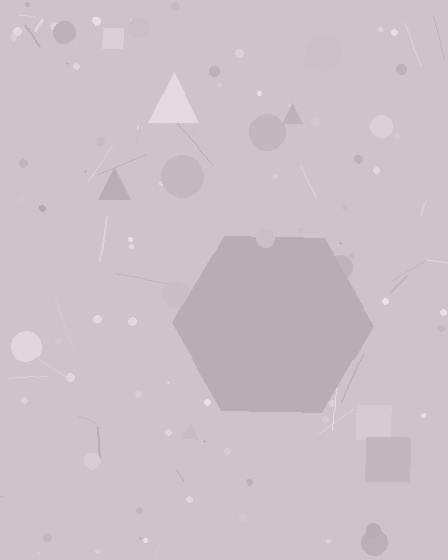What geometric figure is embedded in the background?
A hexagon is embedded in the background.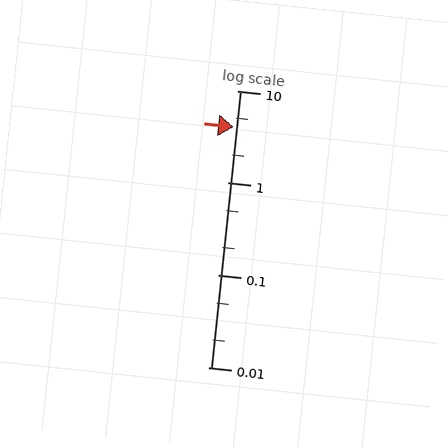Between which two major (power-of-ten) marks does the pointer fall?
The pointer is between 1 and 10.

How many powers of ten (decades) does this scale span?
The scale spans 3 decades, from 0.01 to 10.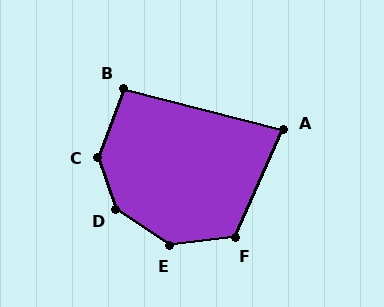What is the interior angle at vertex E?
Approximately 139 degrees (obtuse).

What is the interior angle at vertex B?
Approximately 96 degrees (obtuse).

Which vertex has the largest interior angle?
D, at approximately 143 degrees.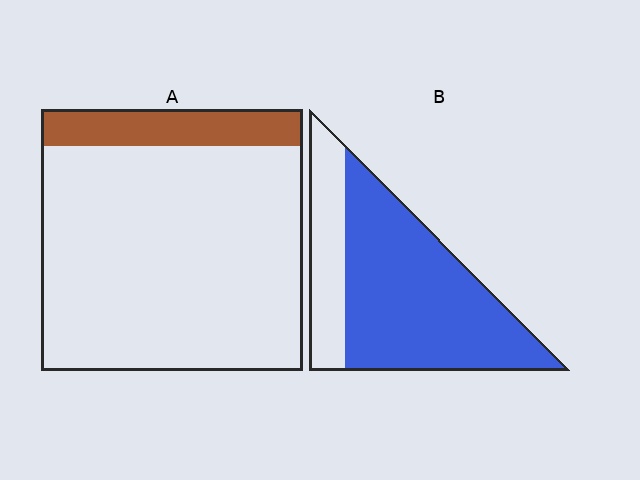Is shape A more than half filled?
No.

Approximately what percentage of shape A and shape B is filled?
A is approximately 15% and B is approximately 75%.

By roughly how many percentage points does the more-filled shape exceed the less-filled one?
By roughly 60 percentage points (B over A).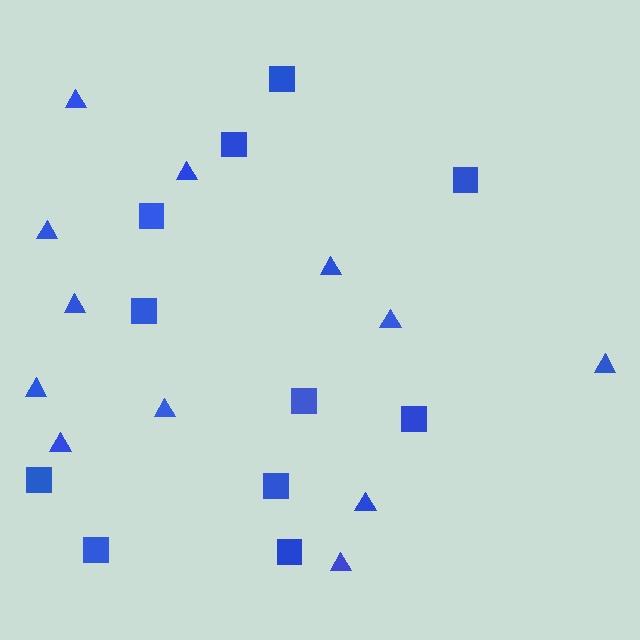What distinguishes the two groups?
There are 2 groups: one group of triangles (12) and one group of squares (11).